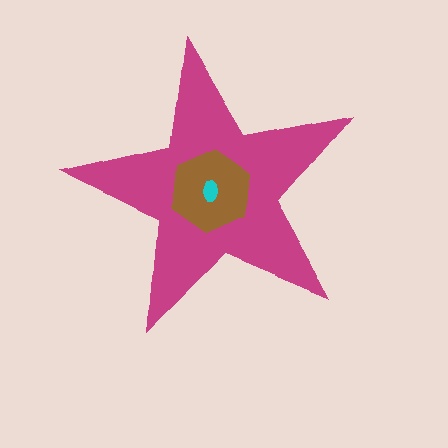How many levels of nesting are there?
3.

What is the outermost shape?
The magenta star.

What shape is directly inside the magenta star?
The brown hexagon.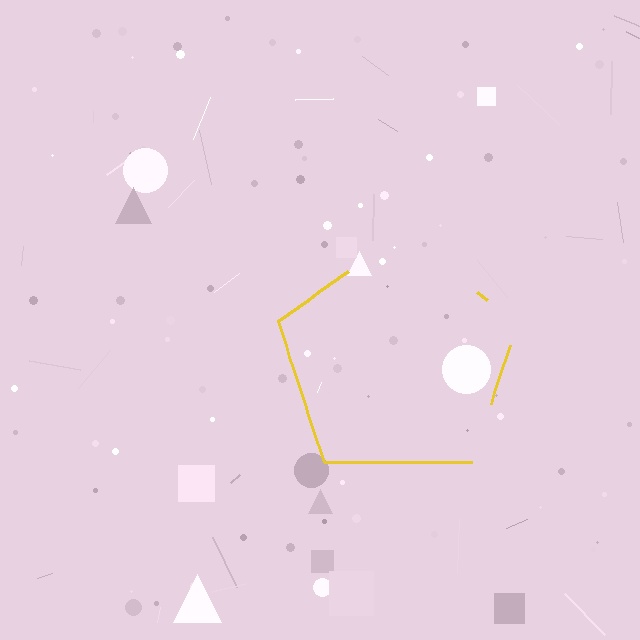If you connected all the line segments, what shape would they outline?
They would outline a pentagon.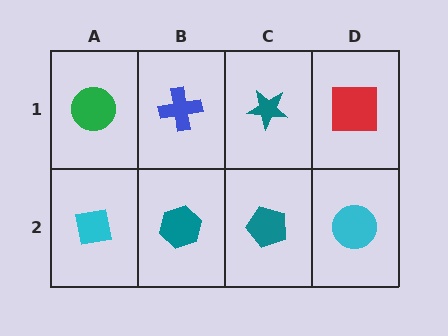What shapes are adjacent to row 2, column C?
A teal star (row 1, column C), a teal hexagon (row 2, column B), a cyan circle (row 2, column D).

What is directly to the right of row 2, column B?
A teal pentagon.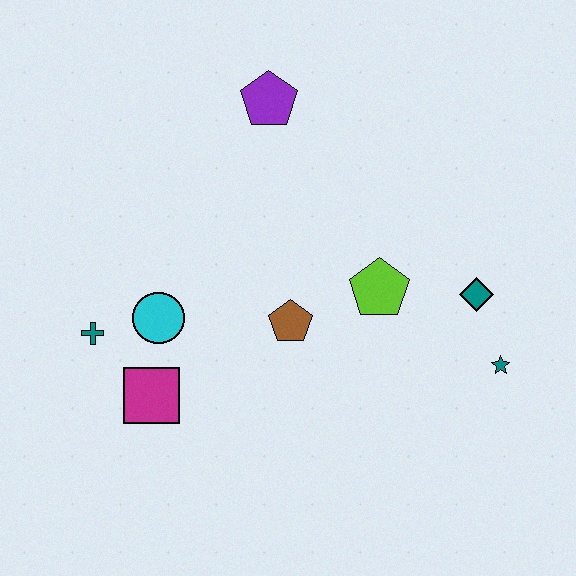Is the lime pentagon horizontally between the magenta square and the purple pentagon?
No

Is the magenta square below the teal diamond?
Yes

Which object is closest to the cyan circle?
The teal cross is closest to the cyan circle.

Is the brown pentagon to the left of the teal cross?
No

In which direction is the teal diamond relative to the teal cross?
The teal diamond is to the right of the teal cross.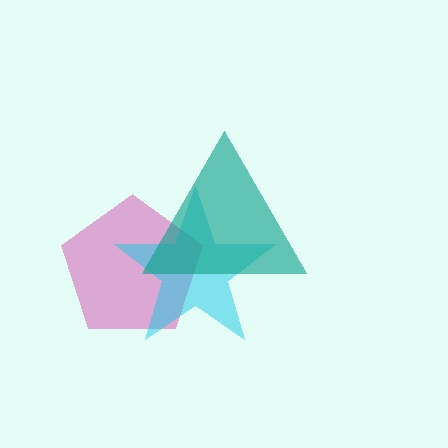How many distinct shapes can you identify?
There are 3 distinct shapes: a magenta pentagon, a cyan star, a teal triangle.